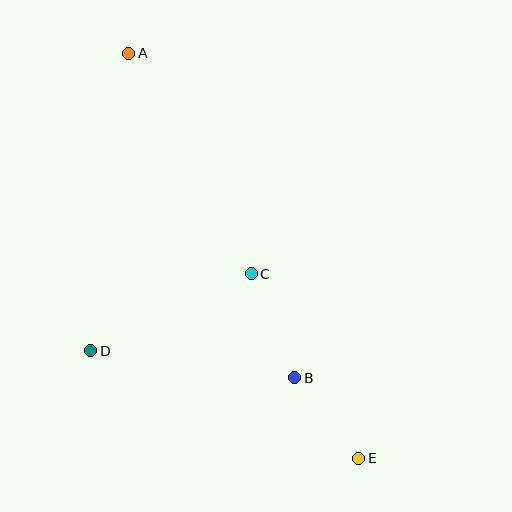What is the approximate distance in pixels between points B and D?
The distance between B and D is approximately 205 pixels.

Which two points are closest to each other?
Points B and E are closest to each other.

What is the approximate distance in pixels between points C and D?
The distance between C and D is approximately 178 pixels.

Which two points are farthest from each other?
Points A and E are farthest from each other.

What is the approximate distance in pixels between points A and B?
The distance between A and B is approximately 364 pixels.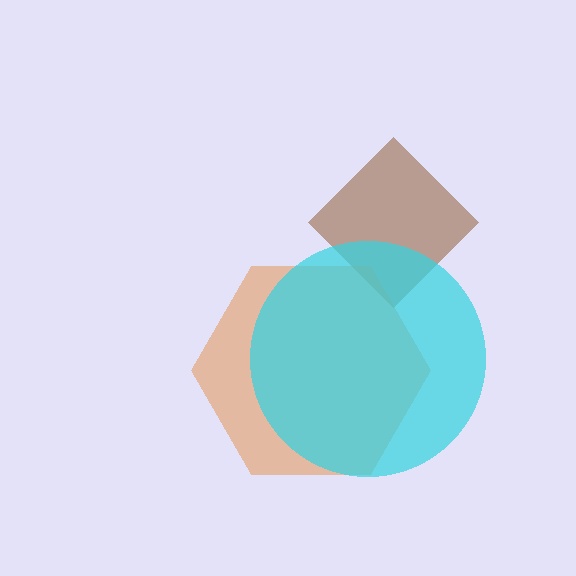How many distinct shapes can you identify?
There are 3 distinct shapes: a brown diamond, an orange hexagon, a cyan circle.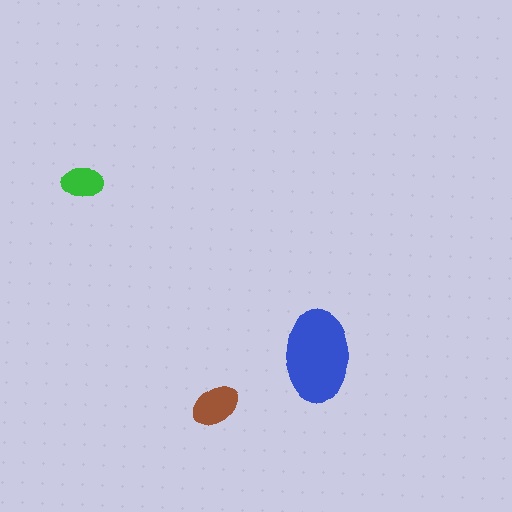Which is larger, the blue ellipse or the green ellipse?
The blue one.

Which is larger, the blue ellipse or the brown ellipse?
The blue one.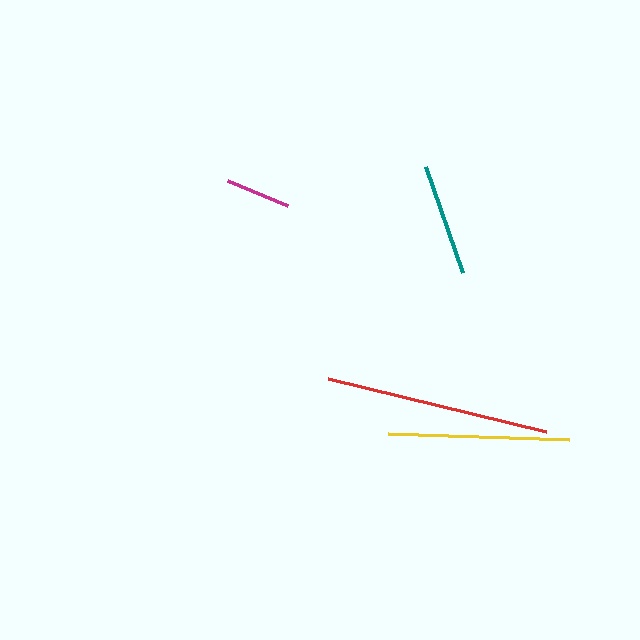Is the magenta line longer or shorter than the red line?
The red line is longer than the magenta line.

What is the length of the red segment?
The red segment is approximately 225 pixels long.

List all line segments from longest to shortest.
From longest to shortest: red, yellow, teal, magenta.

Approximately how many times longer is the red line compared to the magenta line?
The red line is approximately 3.5 times the length of the magenta line.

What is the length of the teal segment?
The teal segment is approximately 112 pixels long.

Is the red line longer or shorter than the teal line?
The red line is longer than the teal line.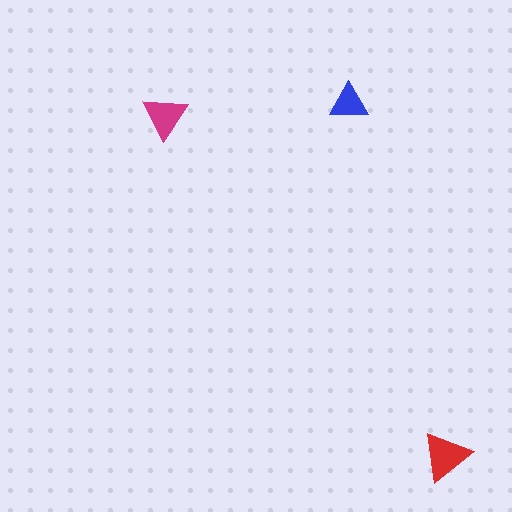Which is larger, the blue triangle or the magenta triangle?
The magenta one.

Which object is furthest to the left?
The magenta triangle is leftmost.